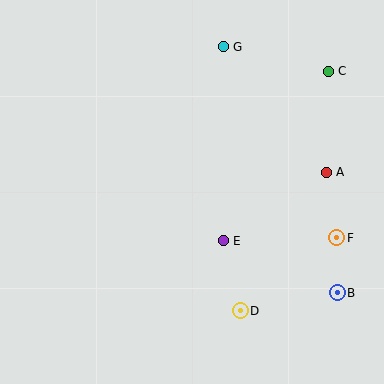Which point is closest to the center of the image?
Point E at (223, 241) is closest to the center.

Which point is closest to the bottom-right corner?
Point B is closest to the bottom-right corner.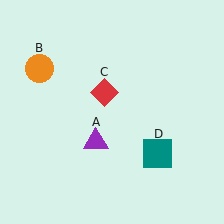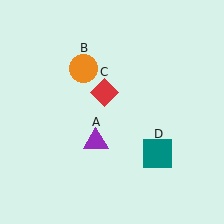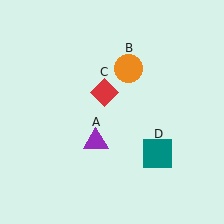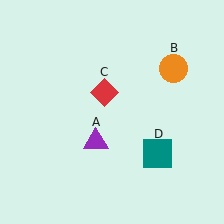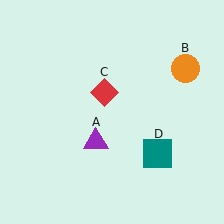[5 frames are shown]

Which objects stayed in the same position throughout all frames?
Purple triangle (object A) and red diamond (object C) and teal square (object D) remained stationary.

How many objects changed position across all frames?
1 object changed position: orange circle (object B).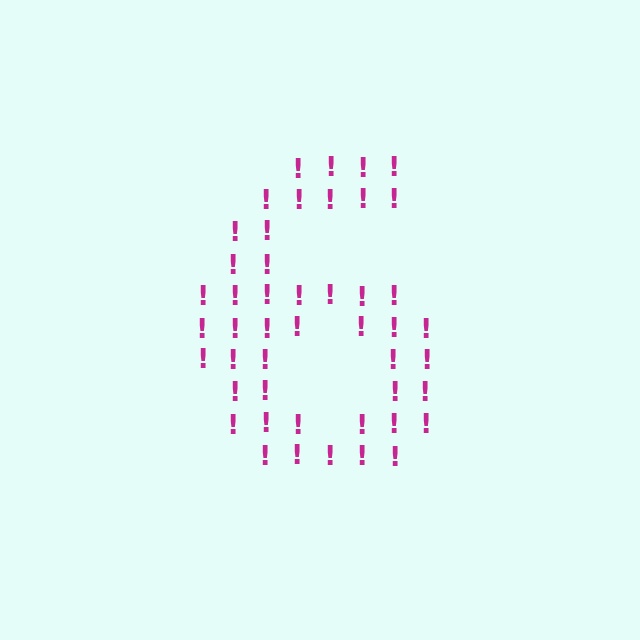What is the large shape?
The large shape is the digit 6.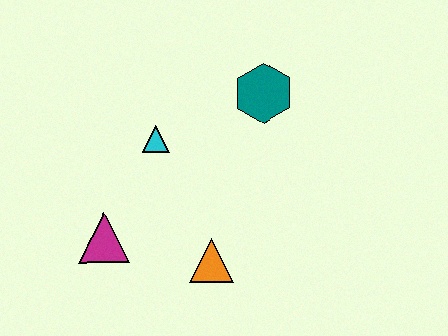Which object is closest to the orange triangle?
The magenta triangle is closest to the orange triangle.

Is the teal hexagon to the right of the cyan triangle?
Yes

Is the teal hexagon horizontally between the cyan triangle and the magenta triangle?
No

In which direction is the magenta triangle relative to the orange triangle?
The magenta triangle is to the left of the orange triangle.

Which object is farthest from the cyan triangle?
The orange triangle is farthest from the cyan triangle.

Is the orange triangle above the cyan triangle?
No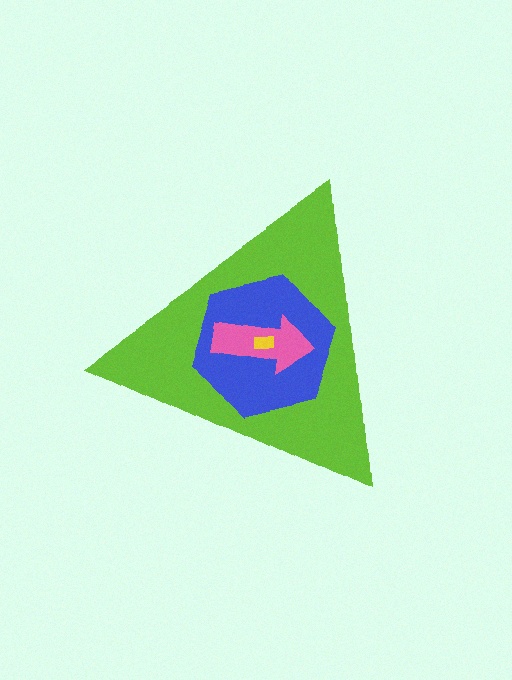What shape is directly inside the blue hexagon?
The pink arrow.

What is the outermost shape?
The lime triangle.